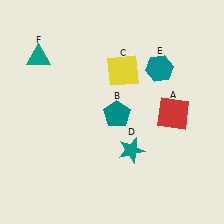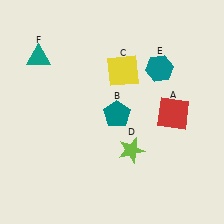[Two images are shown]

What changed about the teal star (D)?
In Image 1, D is teal. In Image 2, it changed to lime.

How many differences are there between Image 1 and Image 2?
There is 1 difference between the two images.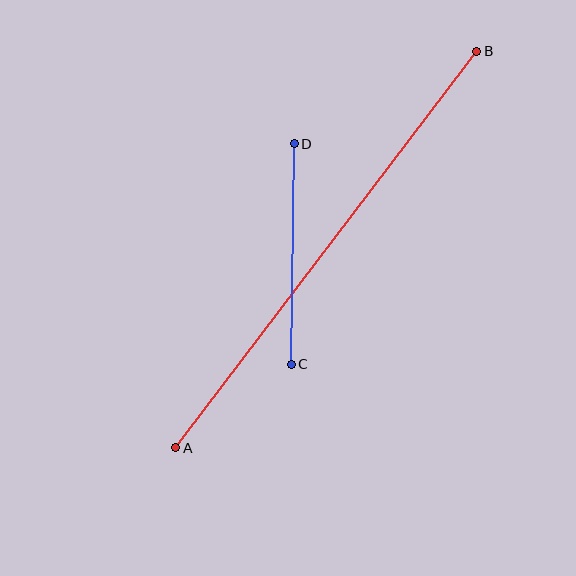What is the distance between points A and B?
The distance is approximately 498 pixels.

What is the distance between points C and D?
The distance is approximately 220 pixels.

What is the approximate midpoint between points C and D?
The midpoint is at approximately (293, 254) pixels.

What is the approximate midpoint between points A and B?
The midpoint is at approximately (326, 249) pixels.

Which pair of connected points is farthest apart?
Points A and B are farthest apart.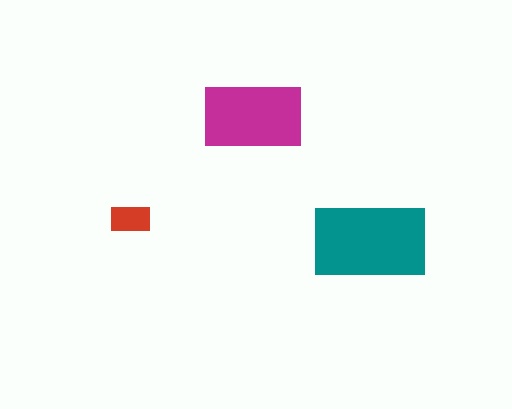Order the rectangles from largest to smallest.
the teal one, the magenta one, the red one.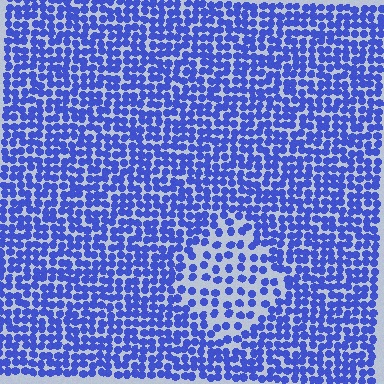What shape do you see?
I see a diamond.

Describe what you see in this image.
The image contains small blue elements arranged at two different densities. A diamond-shaped region is visible where the elements are less densely packed than the surrounding area.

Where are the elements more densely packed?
The elements are more densely packed outside the diamond boundary.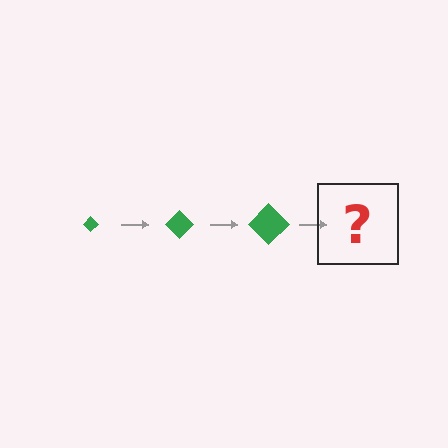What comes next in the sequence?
The next element should be a green diamond, larger than the previous one.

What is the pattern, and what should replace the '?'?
The pattern is that the diamond gets progressively larger each step. The '?' should be a green diamond, larger than the previous one.